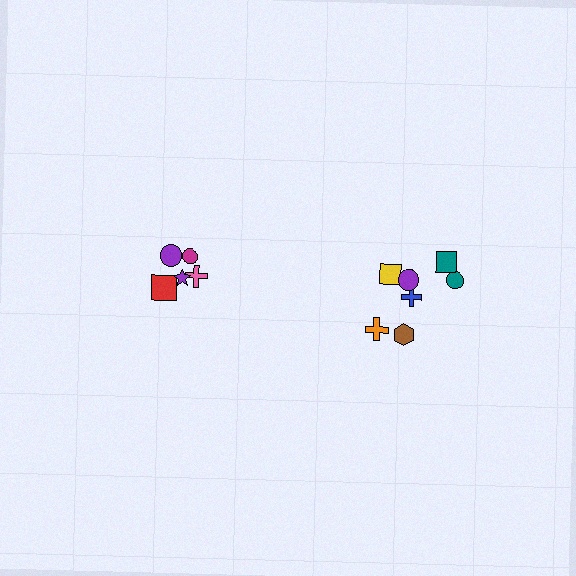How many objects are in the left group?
There are 5 objects.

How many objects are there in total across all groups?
There are 12 objects.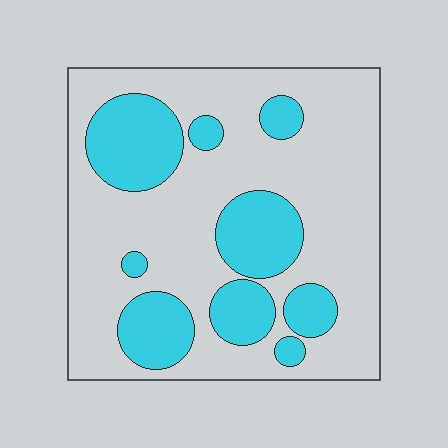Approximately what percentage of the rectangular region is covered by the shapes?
Approximately 30%.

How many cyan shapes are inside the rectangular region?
9.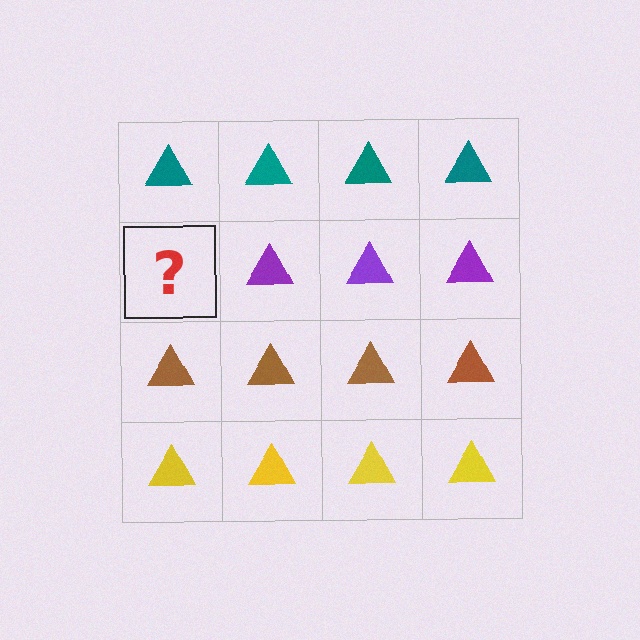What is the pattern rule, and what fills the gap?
The rule is that each row has a consistent color. The gap should be filled with a purple triangle.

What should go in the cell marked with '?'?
The missing cell should contain a purple triangle.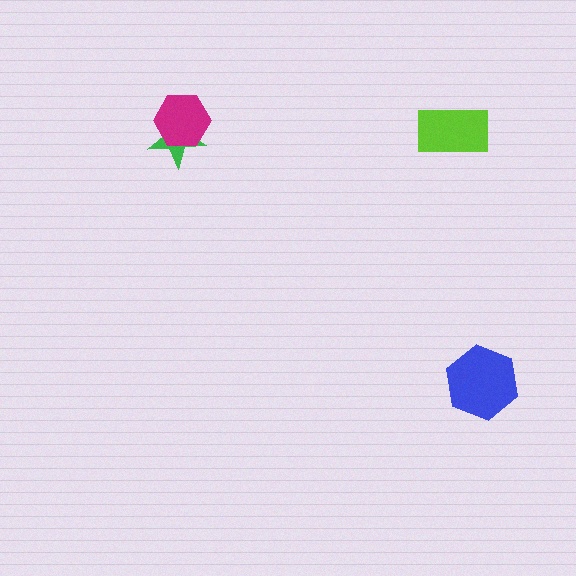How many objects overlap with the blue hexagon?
0 objects overlap with the blue hexagon.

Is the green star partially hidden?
Yes, it is partially covered by another shape.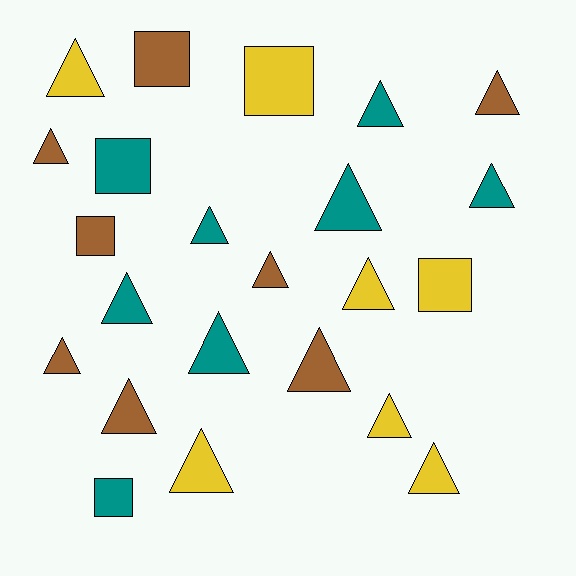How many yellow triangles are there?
There are 5 yellow triangles.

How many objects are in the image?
There are 23 objects.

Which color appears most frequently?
Brown, with 8 objects.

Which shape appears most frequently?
Triangle, with 17 objects.